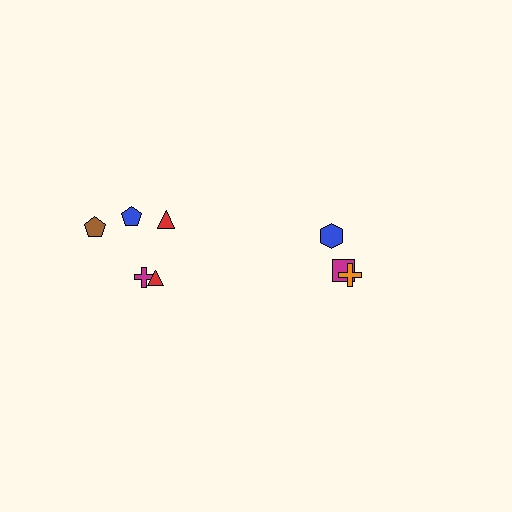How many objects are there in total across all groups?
There are 8 objects.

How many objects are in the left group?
There are 5 objects.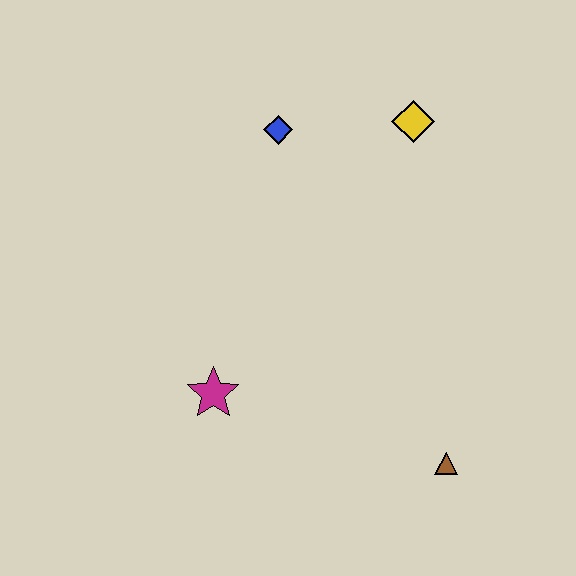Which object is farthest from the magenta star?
The yellow diamond is farthest from the magenta star.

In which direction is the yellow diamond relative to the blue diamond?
The yellow diamond is to the right of the blue diamond.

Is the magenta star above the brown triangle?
Yes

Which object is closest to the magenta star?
The brown triangle is closest to the magenta star.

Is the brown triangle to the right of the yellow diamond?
Yes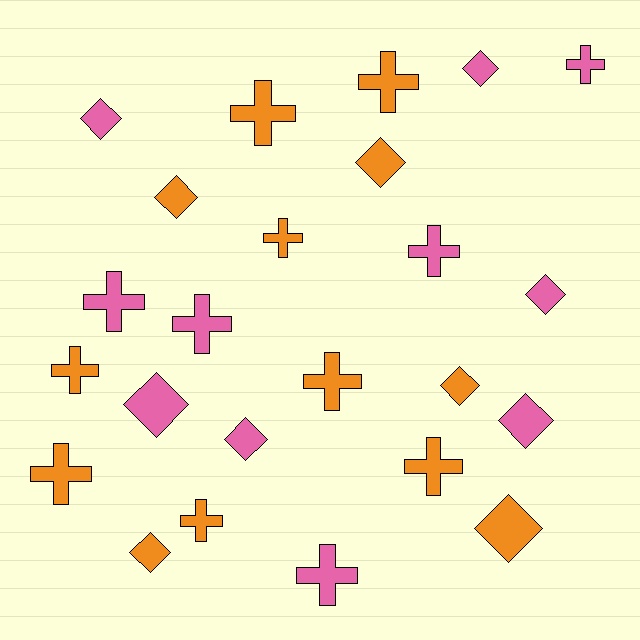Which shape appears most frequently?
Cross, with 13 objects.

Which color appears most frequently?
Orange, with 13 objects.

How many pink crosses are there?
There are 5 pink crosses.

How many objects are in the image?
There are 24 objects.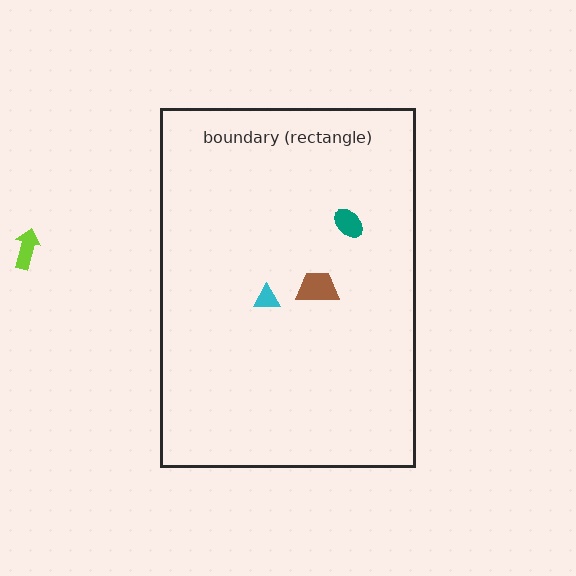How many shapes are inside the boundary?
3 inside, 1 outside.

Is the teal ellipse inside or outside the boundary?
Inside.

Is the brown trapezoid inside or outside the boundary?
Inside.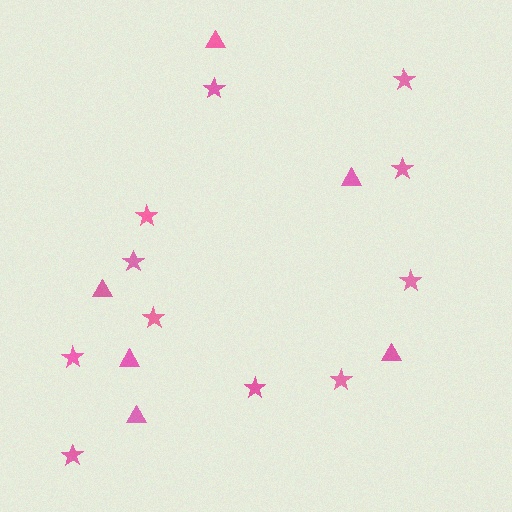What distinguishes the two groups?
There are 2 groups: one group of stars (11) and one group of triangles (6).